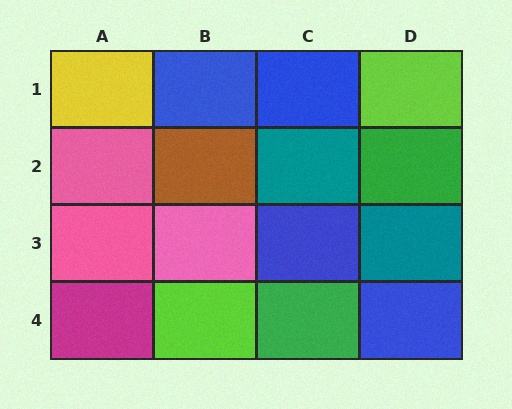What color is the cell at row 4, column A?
Magenta.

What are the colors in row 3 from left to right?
Pink, pink, blue, teal.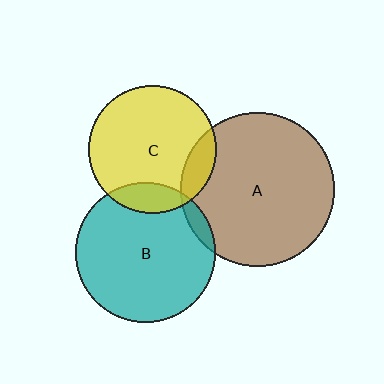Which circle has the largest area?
Circle A (brown).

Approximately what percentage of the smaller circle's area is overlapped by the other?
Approximately 5%.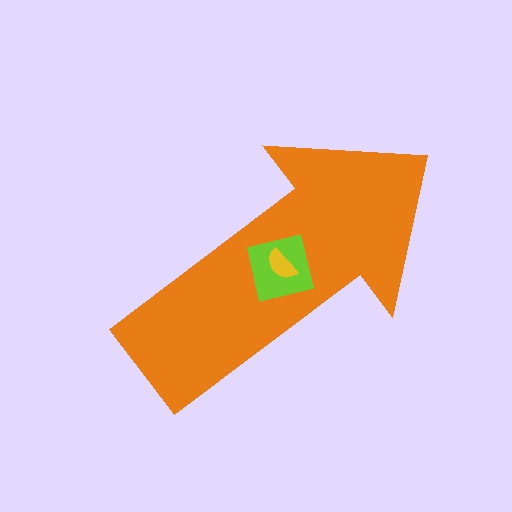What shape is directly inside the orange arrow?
The lime square.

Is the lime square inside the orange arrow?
Yes.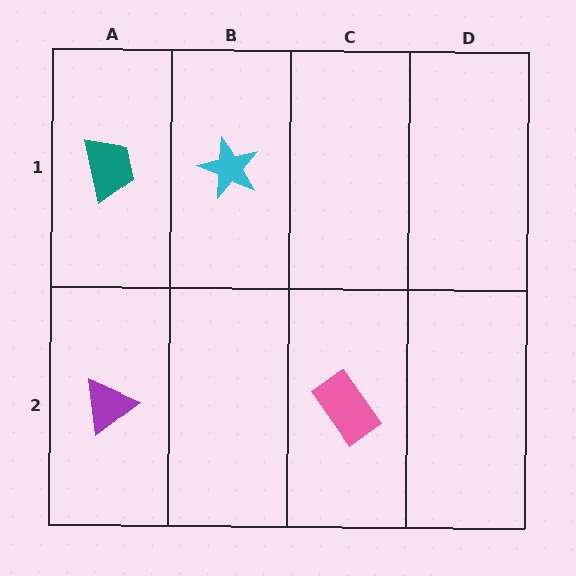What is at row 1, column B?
A cyan star.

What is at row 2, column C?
A pink rectangle.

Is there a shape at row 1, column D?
No, that cell is empty.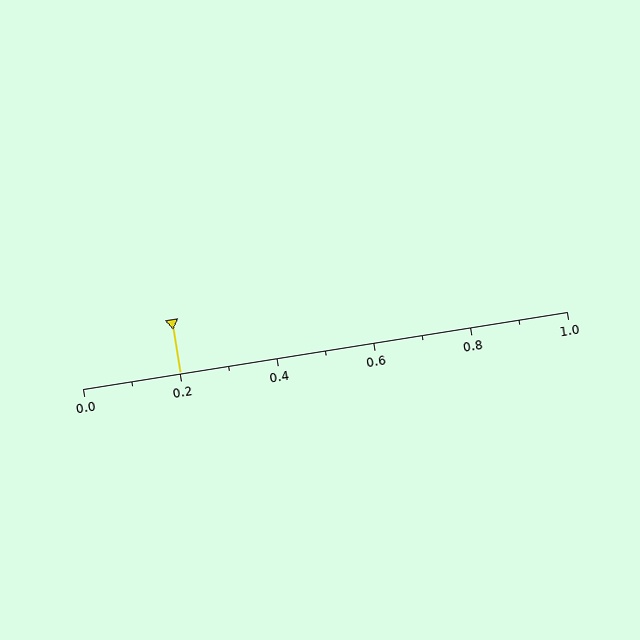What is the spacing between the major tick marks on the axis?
The major ticks are spaced 0.2 apart.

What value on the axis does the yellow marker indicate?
The marker indicates approximately 0.2.